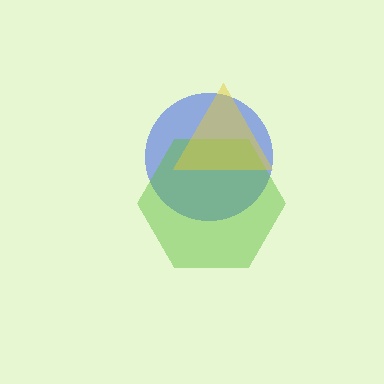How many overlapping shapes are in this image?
There are 3 overlapping shapes in the image.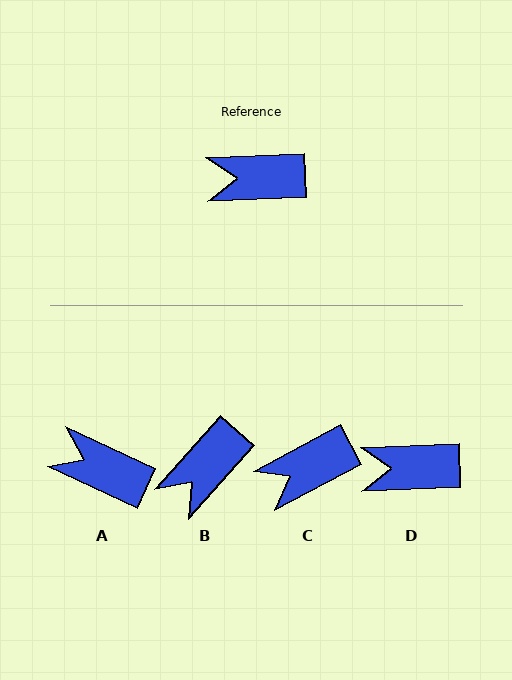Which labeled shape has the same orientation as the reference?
D.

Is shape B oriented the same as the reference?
No, it is off by about 46 degrees.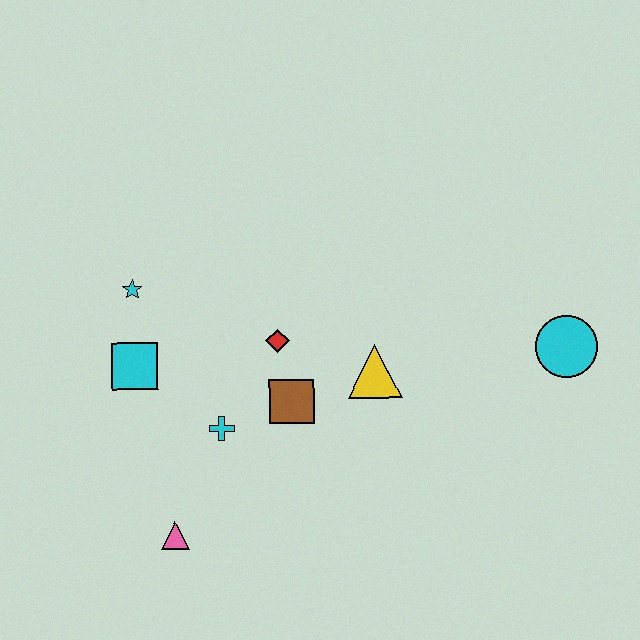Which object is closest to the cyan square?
The cyan star is closest to the cyan square.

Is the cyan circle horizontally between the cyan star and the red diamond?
No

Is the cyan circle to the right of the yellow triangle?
Yes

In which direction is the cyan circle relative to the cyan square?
The cyan circle is to the right of the cyan square.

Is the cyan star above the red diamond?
Yes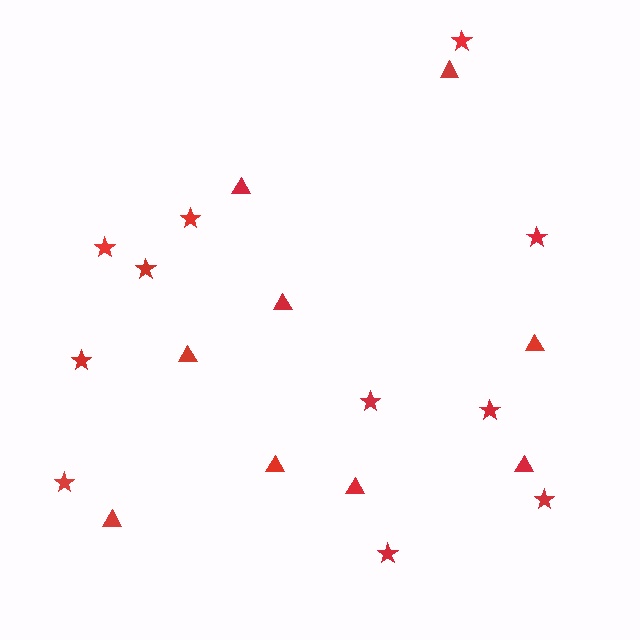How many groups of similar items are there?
There are 2 groups: one group of stars (11) and one group of triangles (9).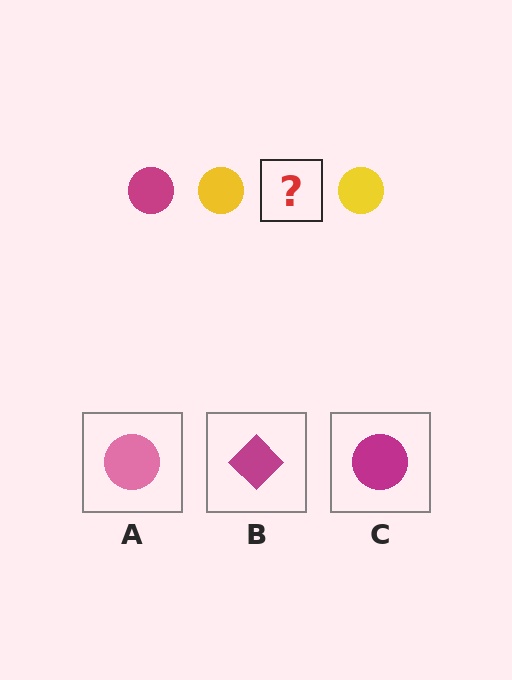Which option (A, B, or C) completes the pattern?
C.